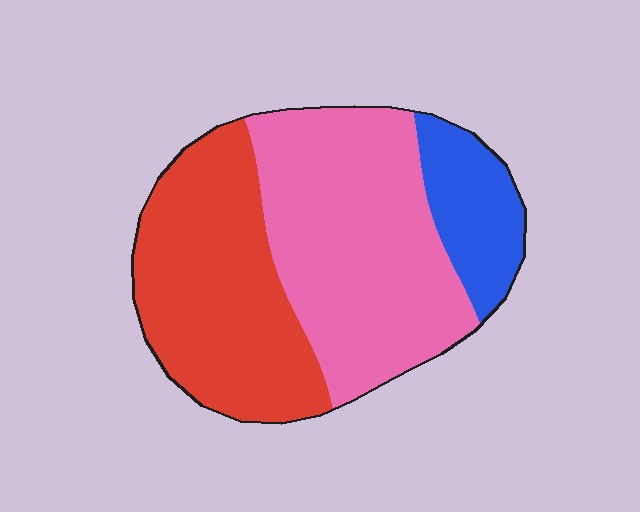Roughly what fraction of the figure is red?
Red covers about 40% of the figure.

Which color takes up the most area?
Pink, at roughly 45%.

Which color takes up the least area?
Blue, at roughly 15%.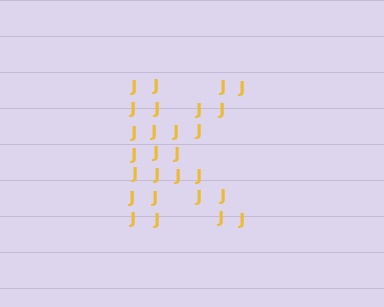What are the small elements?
The small elements are letter J's.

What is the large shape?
The large shape is the letter K.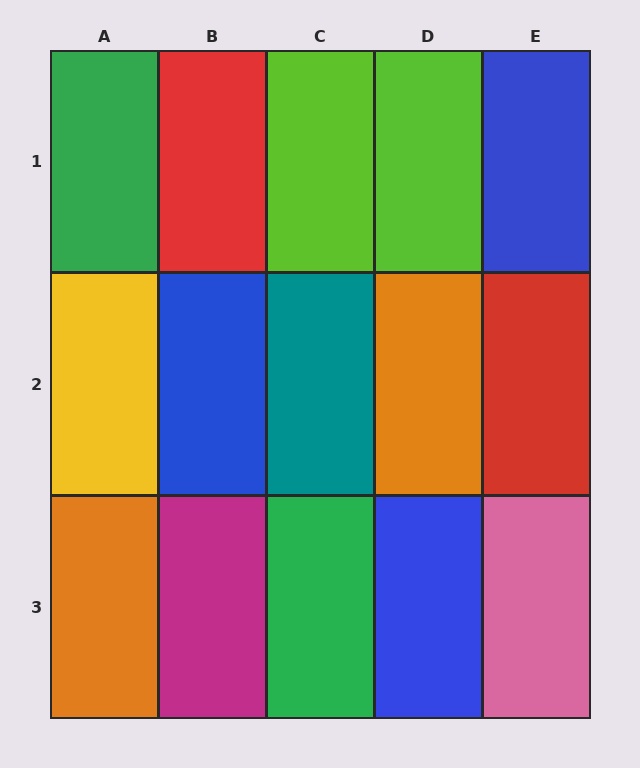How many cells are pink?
1 cell is pink.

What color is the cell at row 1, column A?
Green.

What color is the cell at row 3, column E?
Pink.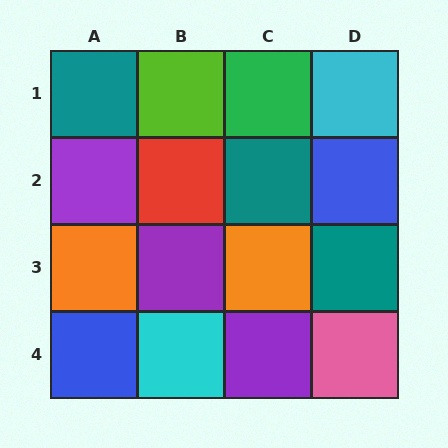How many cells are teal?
3 cells are teal.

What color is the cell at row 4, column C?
Purple.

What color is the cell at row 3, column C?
Orange.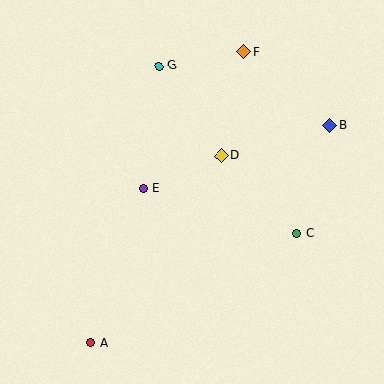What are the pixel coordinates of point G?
Point G is at (159, 66).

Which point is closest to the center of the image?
Point D at (221, 156) is closest to the center.